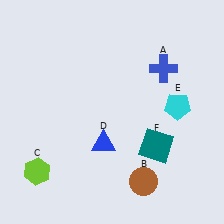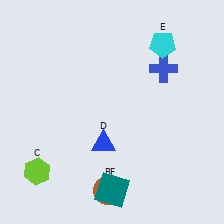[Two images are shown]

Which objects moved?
The objects that moved are: the brown circle (B), the cyan pentagon (E), the teal square (F).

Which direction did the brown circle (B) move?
The brown circle (B) moved left.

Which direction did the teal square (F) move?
The teal square (F) moved down.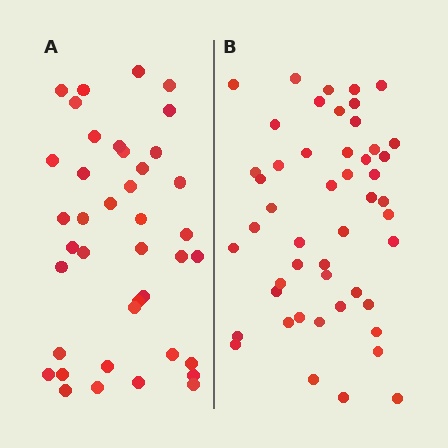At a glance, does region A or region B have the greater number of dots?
Region B (the right region) has more dots.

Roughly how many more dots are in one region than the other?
Region B has roughly 8 or so more dots than region A.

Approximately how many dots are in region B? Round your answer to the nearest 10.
About 50 dots. (The exact count is 49, which rounds to 50.)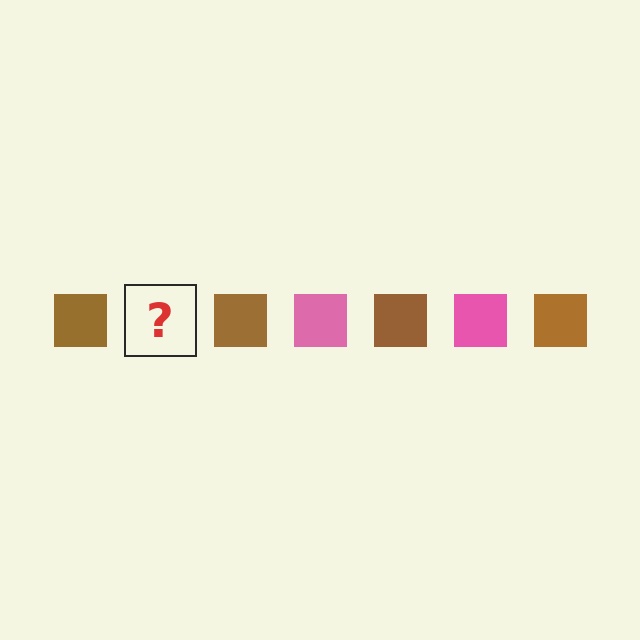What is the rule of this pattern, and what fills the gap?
The rule is that the pattern cycles through brown, pink squares. The gap should be filled with a pink square.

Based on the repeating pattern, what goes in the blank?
The blank should be a pink square.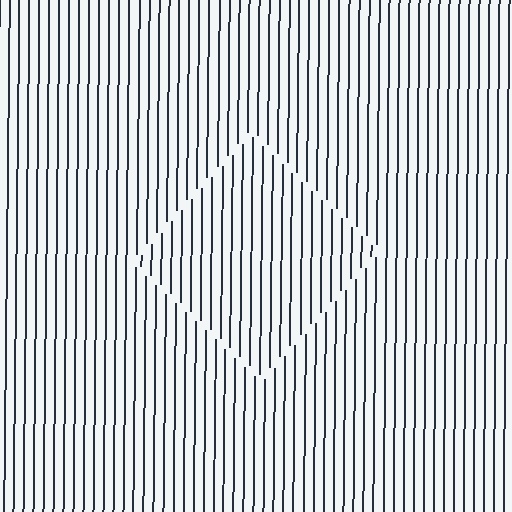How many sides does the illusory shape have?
4 sides — the line-ends trace a square.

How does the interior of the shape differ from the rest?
The interior of the shape contains the same grating, shifted by half a period — the contour is defined by the phase discontinuity where line-ends from the inner and outer gratings abut.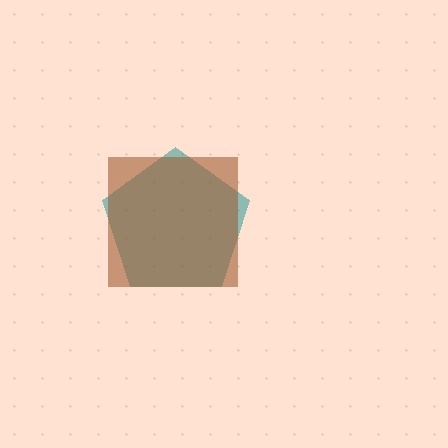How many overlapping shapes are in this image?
There are 2 overlapping shapes in the image.